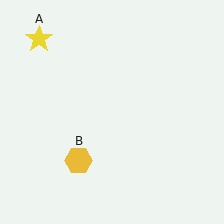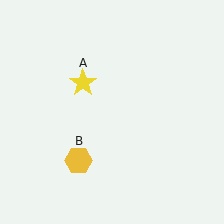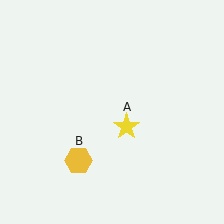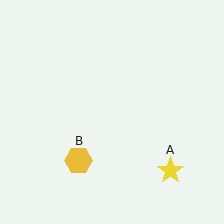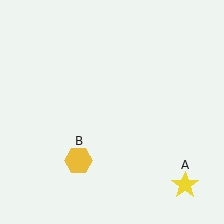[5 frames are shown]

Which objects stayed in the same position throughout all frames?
Yellow hexagon (object B) remained stationary.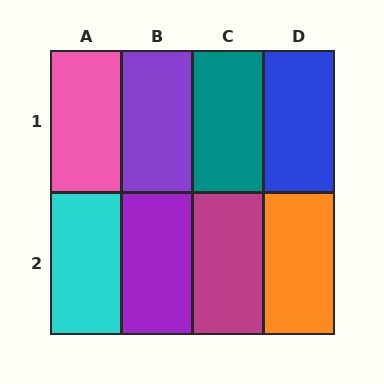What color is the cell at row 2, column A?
Cyan.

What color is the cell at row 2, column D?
Orange.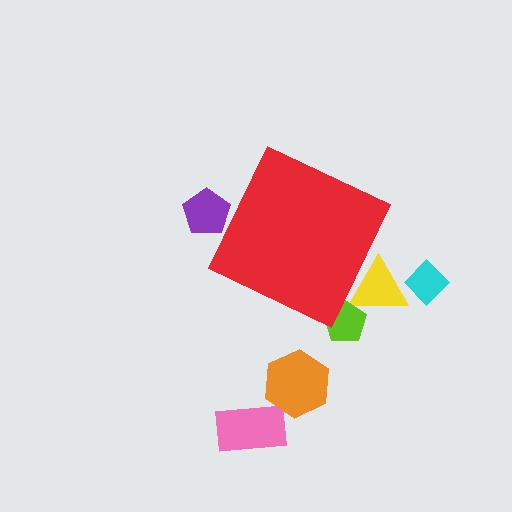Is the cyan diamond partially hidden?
No, the cyan diamond is fully visible.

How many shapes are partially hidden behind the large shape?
3 shapes are partially hidden.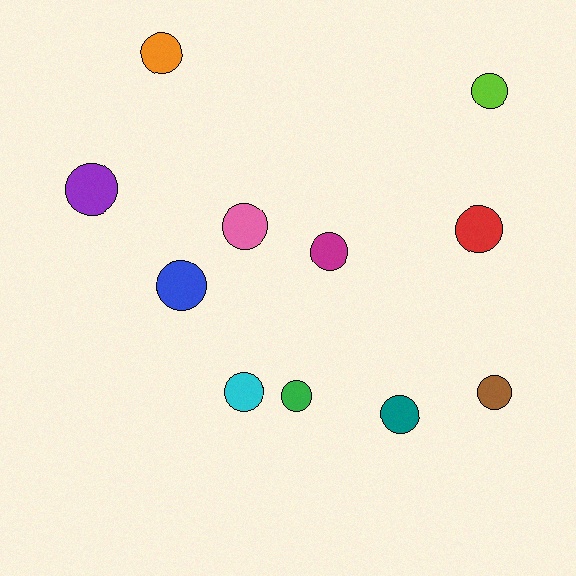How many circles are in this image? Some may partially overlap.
There are 11 circles.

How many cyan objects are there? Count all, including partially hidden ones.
There is 1 cyan object.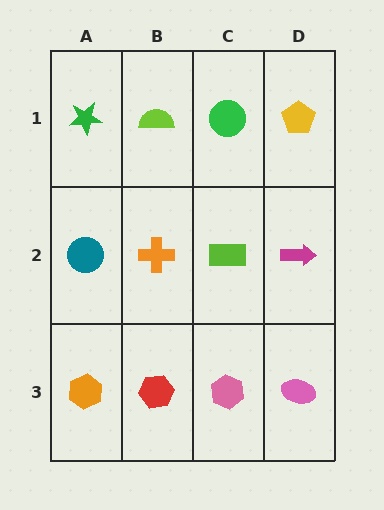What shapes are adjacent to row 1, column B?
An orange cross (row 2, column B), a green star (row 1, column A), a green circle (row 1, column C).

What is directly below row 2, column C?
A pink hexagon.